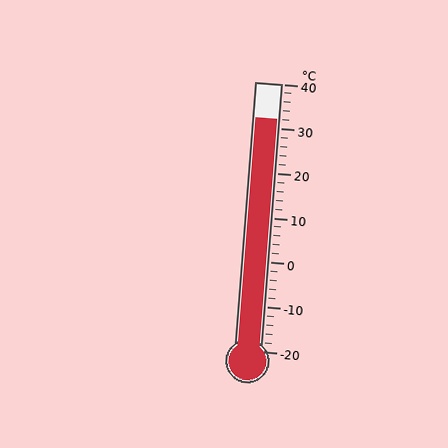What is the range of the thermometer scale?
The thermometer scale ranges from -20°C to 40°C.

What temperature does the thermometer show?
The thermometer shows approximately 32°C.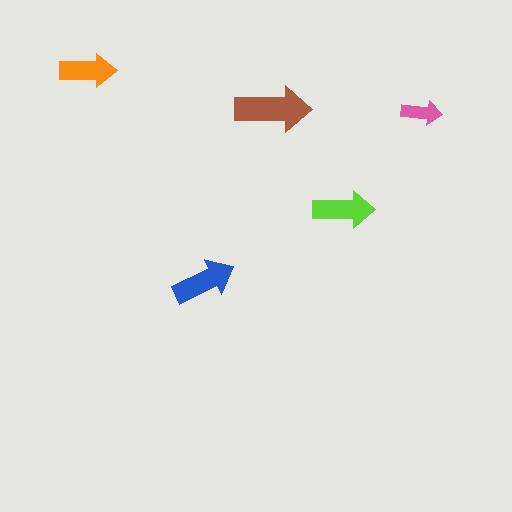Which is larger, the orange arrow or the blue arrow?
The blue one.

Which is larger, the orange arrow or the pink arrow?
The orange one.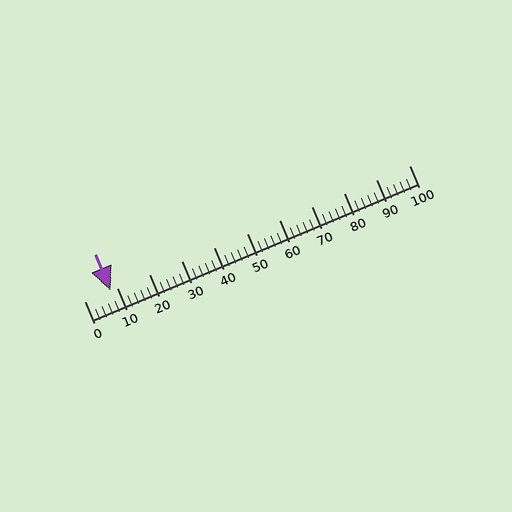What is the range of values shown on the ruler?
The ruler shows values from 0 to 100.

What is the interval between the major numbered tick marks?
The major tick marks are spaced 10 units apart.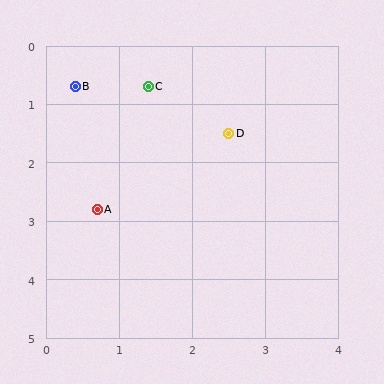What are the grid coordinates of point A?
Point A is at approximately (0.7, 2.8).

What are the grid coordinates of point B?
Point B is at approximately (0.4, 0.7).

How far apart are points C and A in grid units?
Points C and A are about 2.2 grid units apart.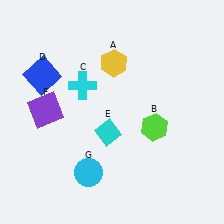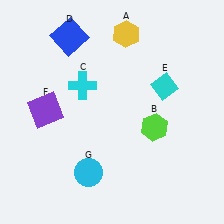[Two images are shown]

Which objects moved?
The objects that moved are: the yellow hexagon (A), the blue square (D), the cyan diamond (E).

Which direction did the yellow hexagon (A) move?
The yellow hexagon (A) moved up.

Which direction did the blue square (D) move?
The blue square (D) moved up.